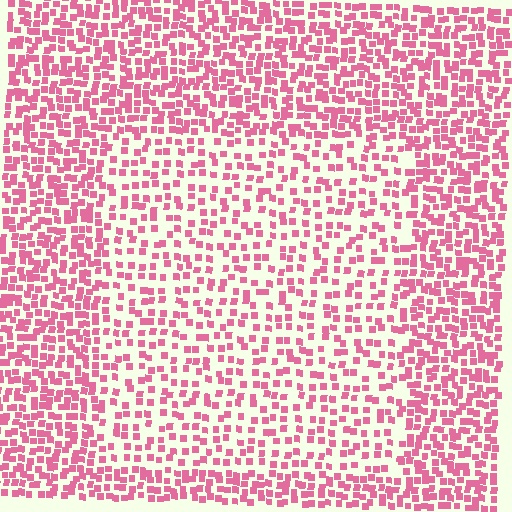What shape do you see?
I see a rectangle.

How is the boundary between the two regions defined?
The boundary is defined by a change in element density (approximately 1.8x ratio). All elements are the same color, size, and shape.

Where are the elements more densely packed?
The elements are more densely packed outside the rectangle boundary.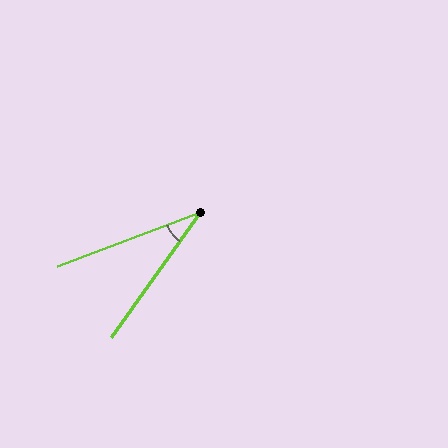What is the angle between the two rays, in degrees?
Approximately 34 degrees.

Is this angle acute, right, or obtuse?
It is acute.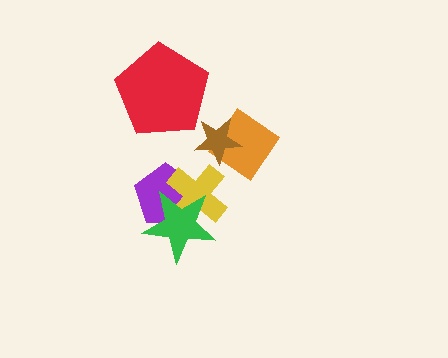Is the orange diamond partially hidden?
Yes, it is partially covered by another shape.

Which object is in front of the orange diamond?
The brown star is in front of the orange diamond.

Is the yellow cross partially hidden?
Yes, it is partially covered by another shape.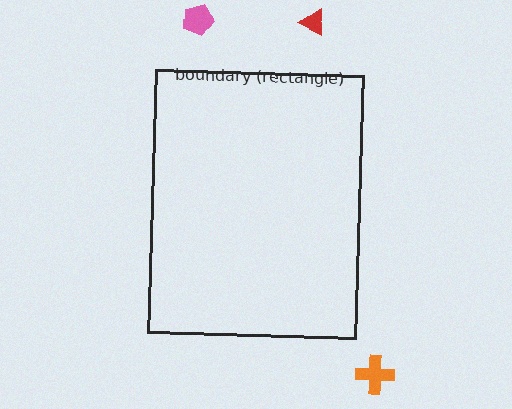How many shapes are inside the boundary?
0 inside, 3 outside.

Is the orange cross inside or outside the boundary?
Outside.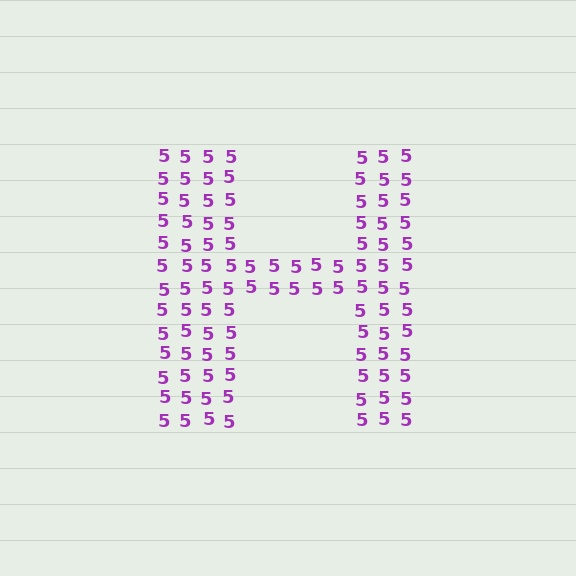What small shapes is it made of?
It is made of small digit 5's.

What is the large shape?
The large shape is the letter H.